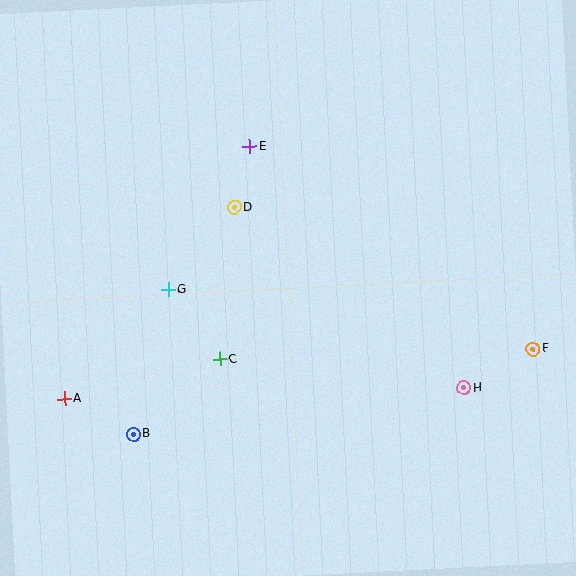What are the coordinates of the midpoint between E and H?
The midpoint between E and H is at (357, 267).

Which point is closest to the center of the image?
Point D at (234, 207) is closest to the center.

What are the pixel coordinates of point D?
Point D is at (234, 207).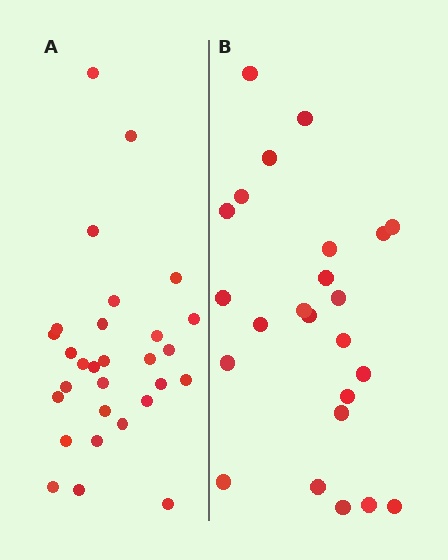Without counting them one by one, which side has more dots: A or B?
Region A (the left region) has more dots.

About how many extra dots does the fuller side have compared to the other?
Region A has about 5 more dots than region B.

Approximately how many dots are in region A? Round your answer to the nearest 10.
About 30 dots. (The exact count is 29, which rounds to 30.)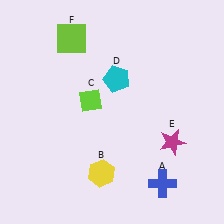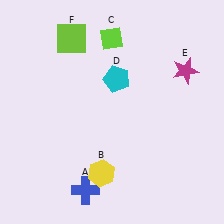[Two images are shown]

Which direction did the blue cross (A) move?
The blue cross (A) moved left.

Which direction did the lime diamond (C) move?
The lime diamond (C) moved up.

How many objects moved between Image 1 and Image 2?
3 objects moved between the two images.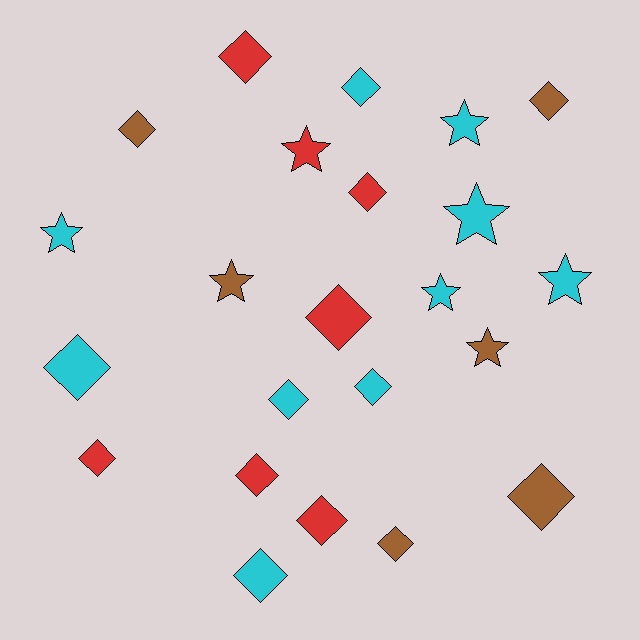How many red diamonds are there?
There are 6 red diamonds.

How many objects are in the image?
There are 23 objects.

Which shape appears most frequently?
Diamond, with 15 objects.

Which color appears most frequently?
Cyan, with 10 objects.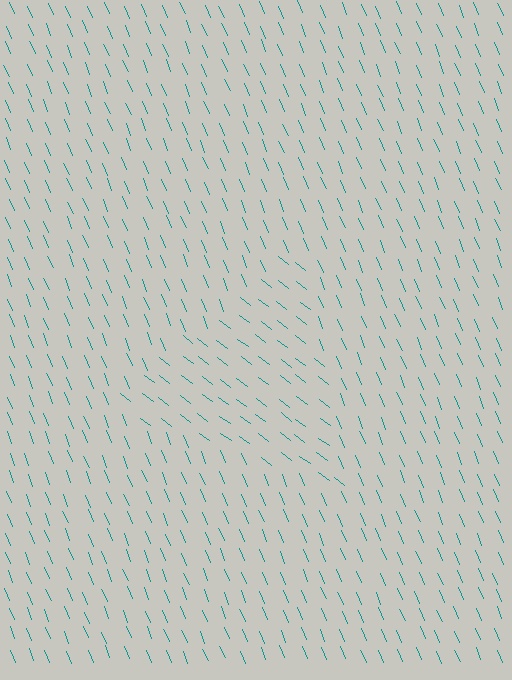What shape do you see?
I see a triangle.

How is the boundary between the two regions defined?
The boundary is defined purely by a change in line orientation (approximately 31 degrees difference). All lines are the same color and thickness.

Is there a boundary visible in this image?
Yes, there is a texture boundary formed by a change in line orientation.